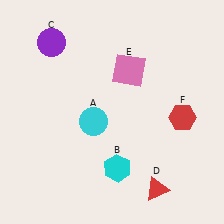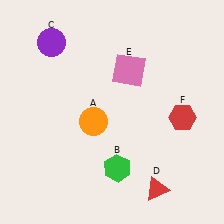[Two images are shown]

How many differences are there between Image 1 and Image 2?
There are 2 differences between the two images.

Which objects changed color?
A changed from cyan to orange. B changed from cyan to green.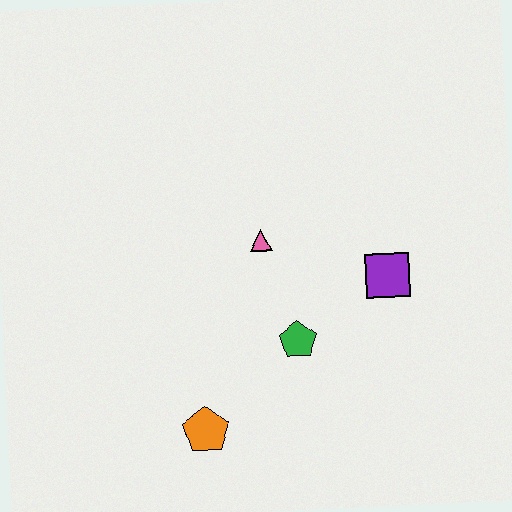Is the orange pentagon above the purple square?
No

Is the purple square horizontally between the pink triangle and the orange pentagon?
No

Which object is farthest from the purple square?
The orange pentagon is farthest from the purple square.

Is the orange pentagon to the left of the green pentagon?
Yes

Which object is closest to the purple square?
The green pentagon is closest to the purple square.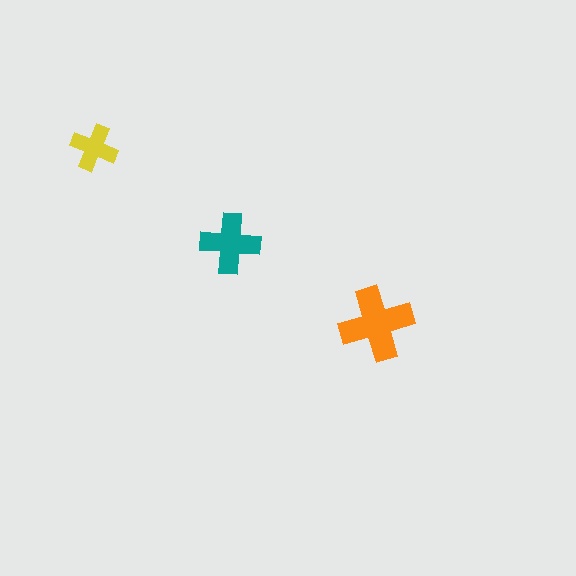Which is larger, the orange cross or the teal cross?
The orange one.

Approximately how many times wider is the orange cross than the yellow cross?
About 1.5 times wider.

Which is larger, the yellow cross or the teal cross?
The teal one.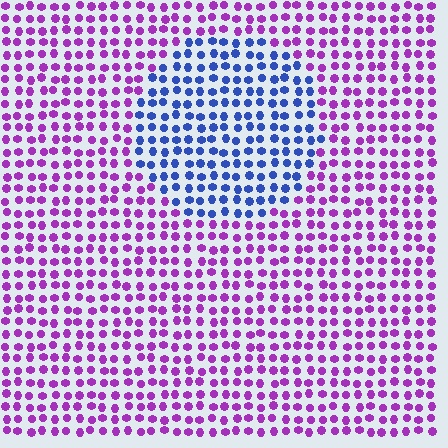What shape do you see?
I see a circle.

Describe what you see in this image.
The image is filled with small purple elements in a uniform arrangement. A circle-shaped region is visible where the elements are tinted to a slightly different hue, forming a subtle color boundary.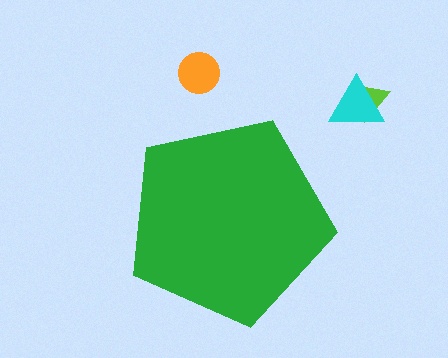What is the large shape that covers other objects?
A green pentagon.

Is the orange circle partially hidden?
No, the orange circle is fully visible.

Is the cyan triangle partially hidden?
No, the cyan triangle is fully visible.